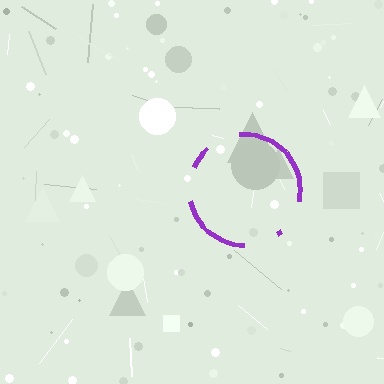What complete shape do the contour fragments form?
The contour fragments form a circle.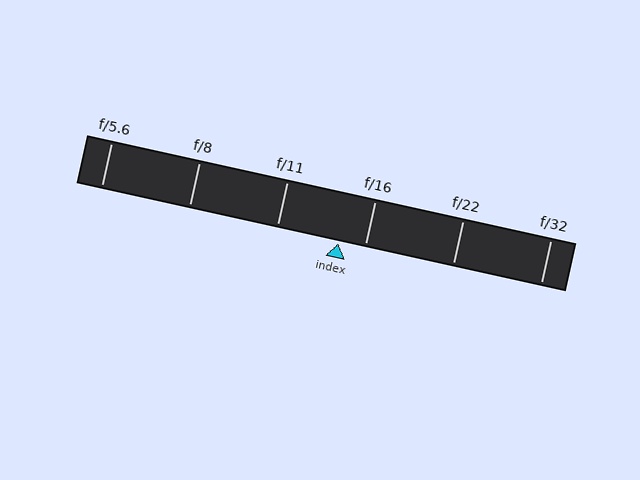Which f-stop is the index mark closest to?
The index mark is closest to f/16.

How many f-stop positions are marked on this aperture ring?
There are 6 f-stop positions marked.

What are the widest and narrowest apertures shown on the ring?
The widest aperture shown is f/5.6 and the narrowest is f/32.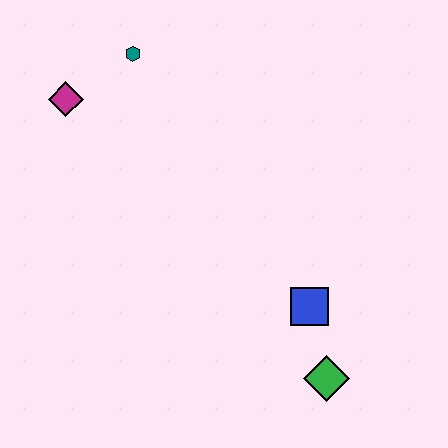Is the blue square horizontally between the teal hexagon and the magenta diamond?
No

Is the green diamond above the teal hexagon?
No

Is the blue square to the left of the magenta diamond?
No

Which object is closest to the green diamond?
The blue square is closest to the green diamond.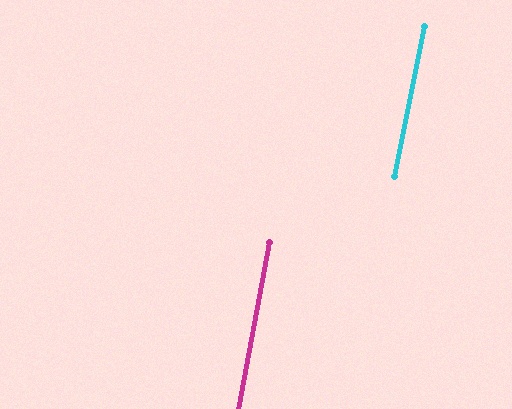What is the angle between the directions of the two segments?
Approximately 1 degree.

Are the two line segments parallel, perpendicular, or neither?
Parallel — their directions differ by only 0.9°.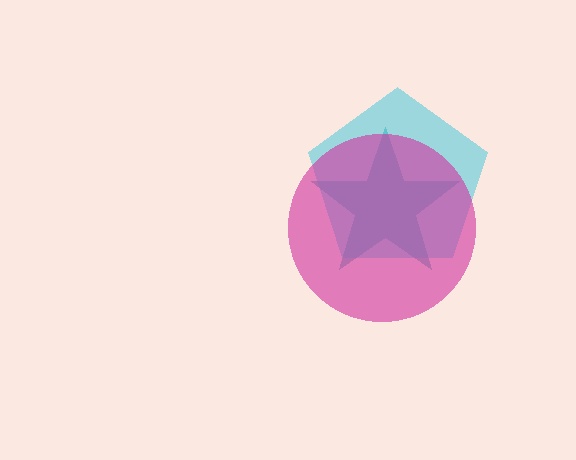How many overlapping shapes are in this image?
There are 3 overlapping shapes in the image.